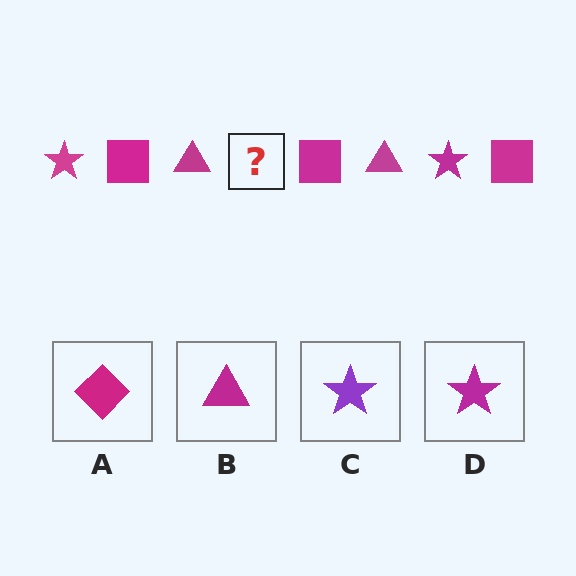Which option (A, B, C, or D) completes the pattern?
D.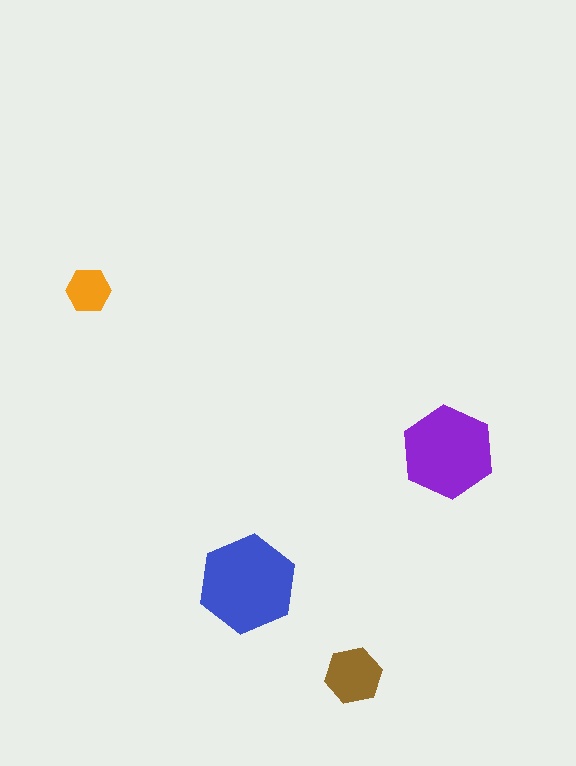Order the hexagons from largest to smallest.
the blue one, the purple one, the brown one, the orange one.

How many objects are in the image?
There are 4 objects in the image.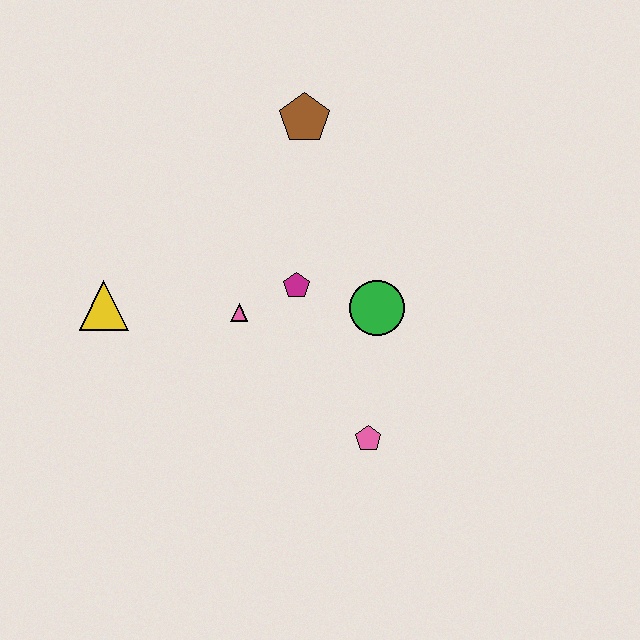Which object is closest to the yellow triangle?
The pink triangle is closest to the yellow triangle.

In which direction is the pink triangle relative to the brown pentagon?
The pink triangle is below the brown pentagon.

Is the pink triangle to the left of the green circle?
Yes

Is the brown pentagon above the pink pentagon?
Yes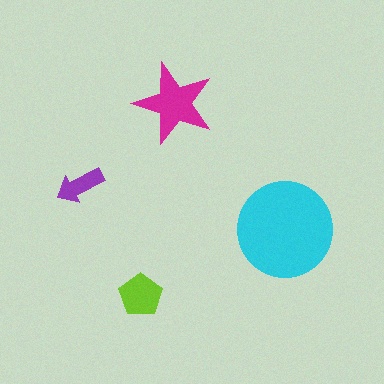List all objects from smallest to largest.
The purple arrow, the lime pentagon, the magenta star, the cyan circle.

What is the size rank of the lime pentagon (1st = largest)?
3rd.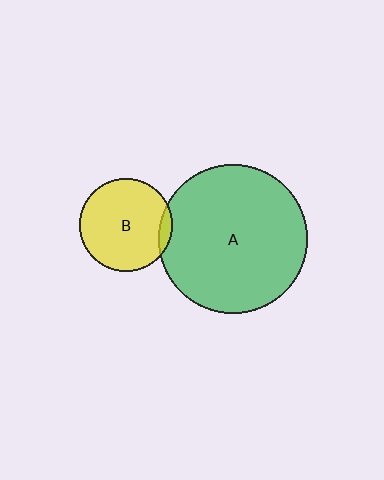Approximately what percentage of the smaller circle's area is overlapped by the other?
Approximately 5%.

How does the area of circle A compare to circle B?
Approximately 2.6 times.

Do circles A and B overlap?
Yes.